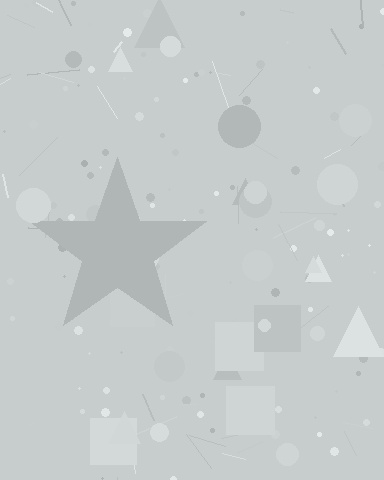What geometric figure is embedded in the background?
A star is embedded in the background.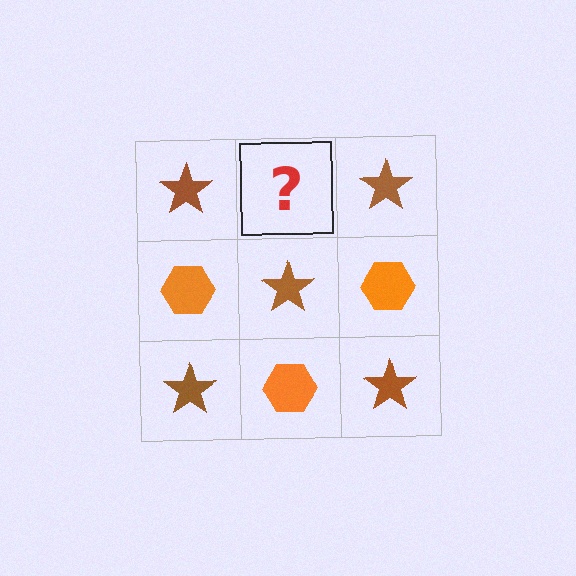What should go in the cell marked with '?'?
The missing cell should contain an orange hexagon.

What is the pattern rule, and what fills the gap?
The rule is that it alternates brown star and orange hexagon in a checkerboard pattern. The gap should be filled with an orange hexagon.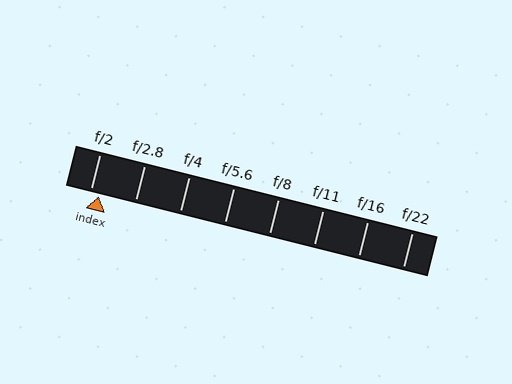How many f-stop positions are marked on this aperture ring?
There are 8 f-stop positions marked.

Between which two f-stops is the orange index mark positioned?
The index mark is between f/2 and f/2.8.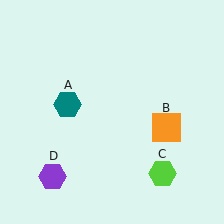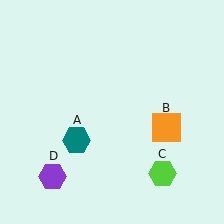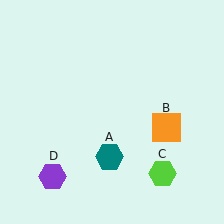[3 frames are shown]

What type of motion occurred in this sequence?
The teal hexagon (object A) rotated counterclockwise around the center of the scene.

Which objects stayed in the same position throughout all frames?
Orange square (object B) and lime hexagon (object C) and purple hexagon (object D) remained stationary.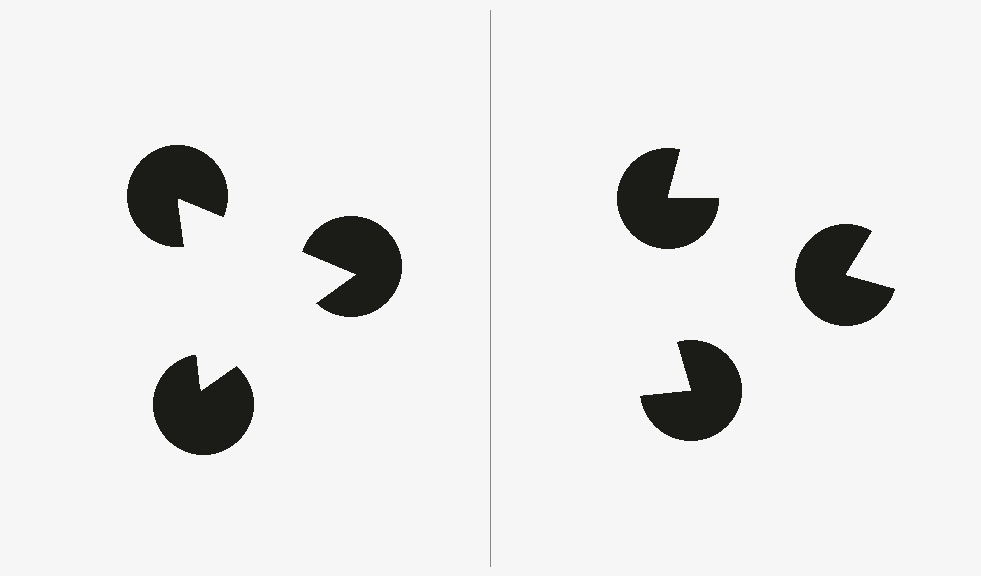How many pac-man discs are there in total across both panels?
6 — 3 on each side.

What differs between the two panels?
The pac-man discs are positioned identically on both sides; only the wedge orientations differ. On the left they align to a triangle; on the right they are misaligned.